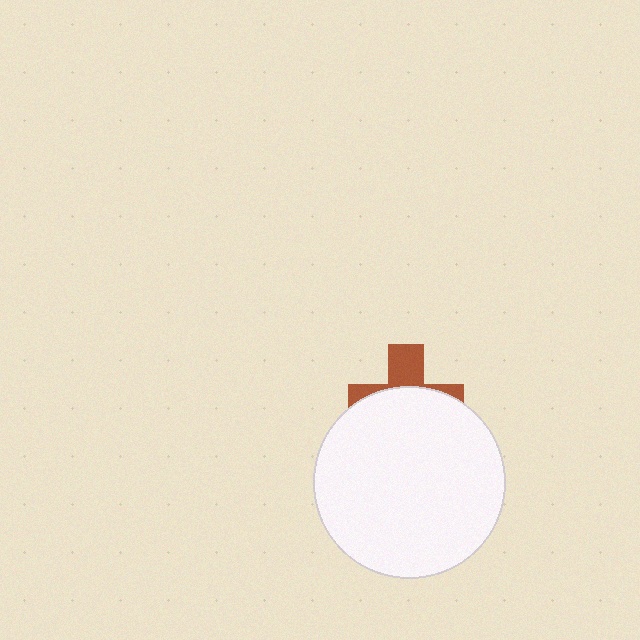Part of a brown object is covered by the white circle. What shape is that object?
It is a cross.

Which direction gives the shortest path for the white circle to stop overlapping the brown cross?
Moving down gives the shortest separation.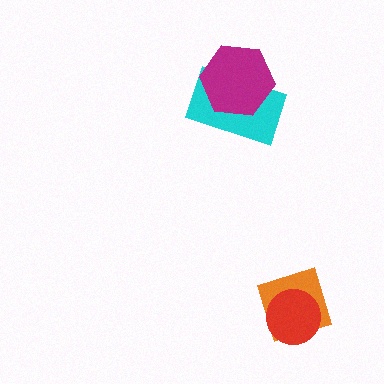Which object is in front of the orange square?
The red circle is in front of the orange square.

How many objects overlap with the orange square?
1 object overlaps with the orange square.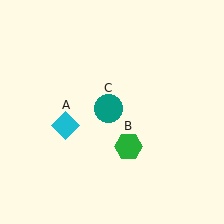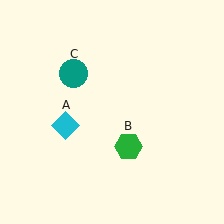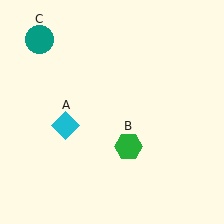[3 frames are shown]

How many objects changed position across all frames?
1 object changed position: teal circle (object C).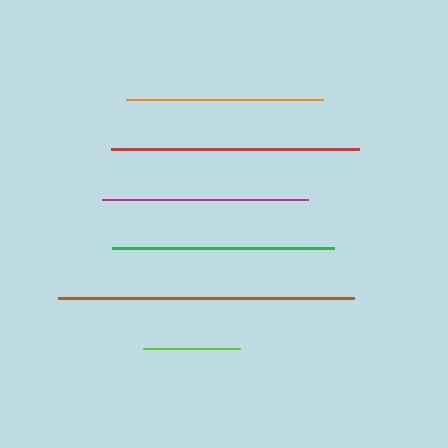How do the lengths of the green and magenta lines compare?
The green and magenta lines are approximately the same length.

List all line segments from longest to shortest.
From longest to shortest: brown, red, green, magenta, orange, lime.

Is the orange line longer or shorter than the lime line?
The orange line is longer than the lime line.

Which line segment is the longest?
The brown line is the longest at approximately 296 pixels.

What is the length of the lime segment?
The lime segment is approximately 97 pixels long.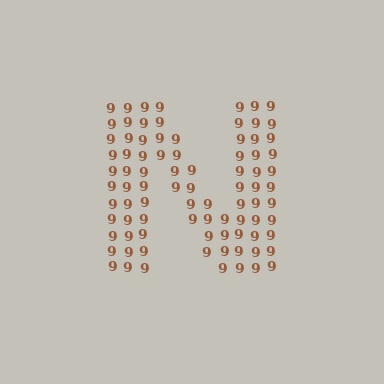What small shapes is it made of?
It is made of small digit 9's.